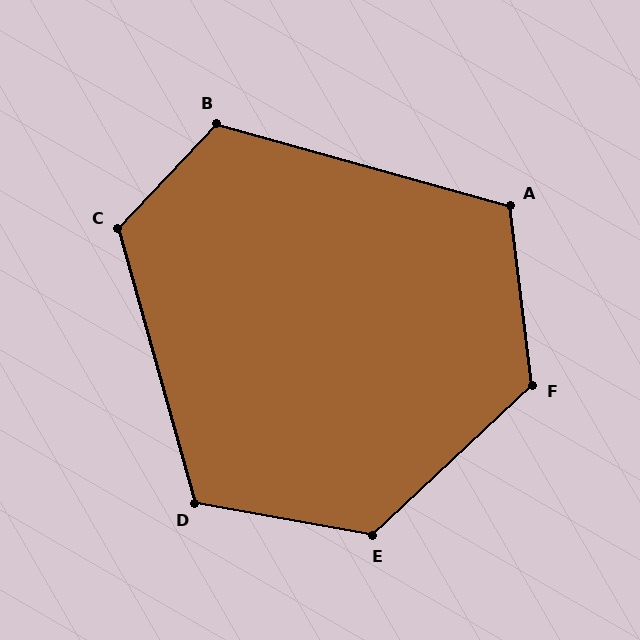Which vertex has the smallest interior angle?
A, at approximately 113 degrees.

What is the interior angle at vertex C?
Approximately 121 degrees (obtuse).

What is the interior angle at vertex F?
Approximately 126 degrees (obtuse).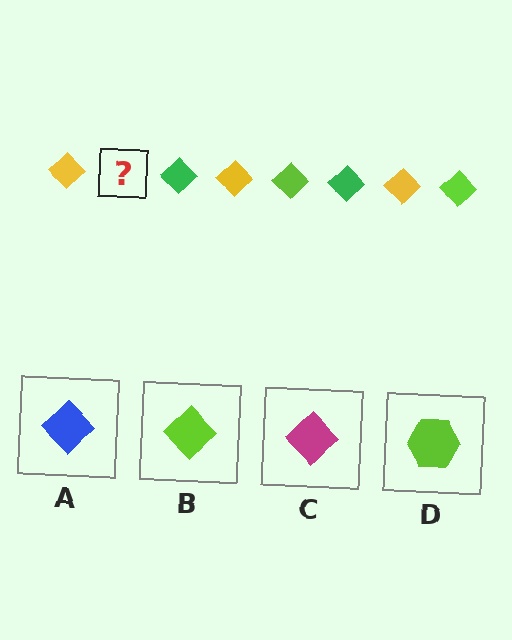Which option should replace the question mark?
Option B.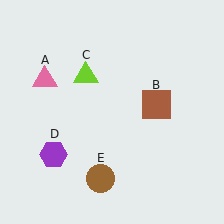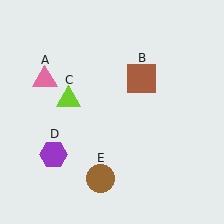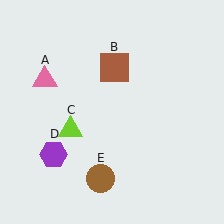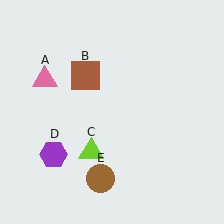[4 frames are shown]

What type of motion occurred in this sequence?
The brown square (object B), lime triangle (object C) rotated counterclockwise around the center of the scene.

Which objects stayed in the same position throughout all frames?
Pink triangle (object A) and purple hexagon (object D) and brown circle (object E) remained stationary.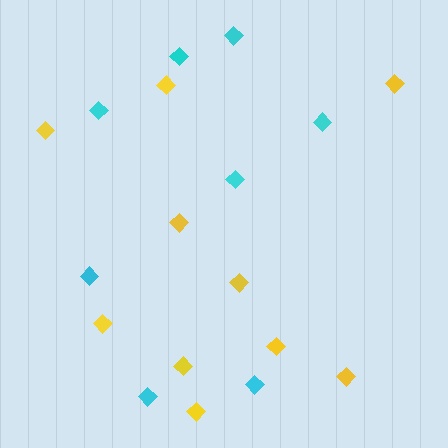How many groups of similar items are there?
There are 2 groups: one group of yellow diamonds (10) and one group of cyan diamonds (8).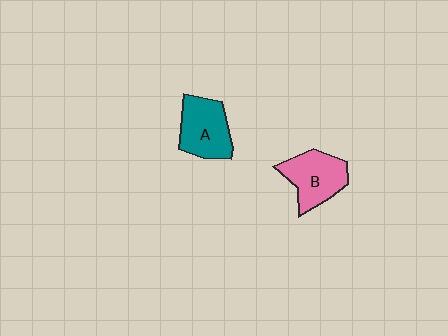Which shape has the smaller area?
Shape A (teal).